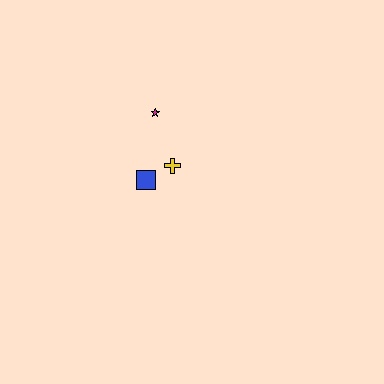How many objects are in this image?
There are 3 objects.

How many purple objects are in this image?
There are no purple objects.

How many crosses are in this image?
There is 1 cross.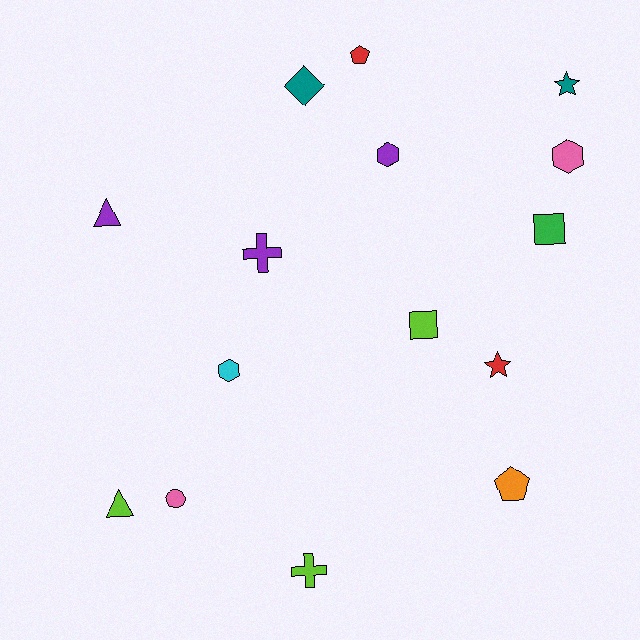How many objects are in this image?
There are 15 objects.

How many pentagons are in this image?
There are 2 pentagons.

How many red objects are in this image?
There are 2 red objects.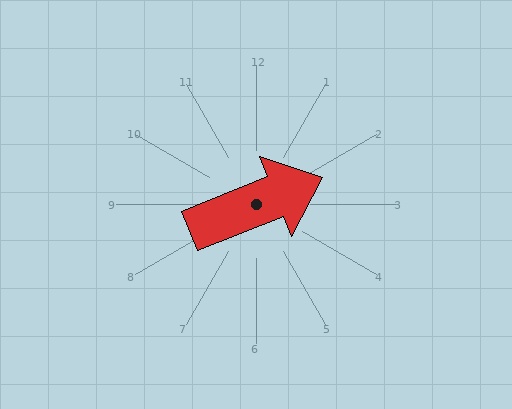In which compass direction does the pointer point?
East.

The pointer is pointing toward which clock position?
Roughly 2 o'clock.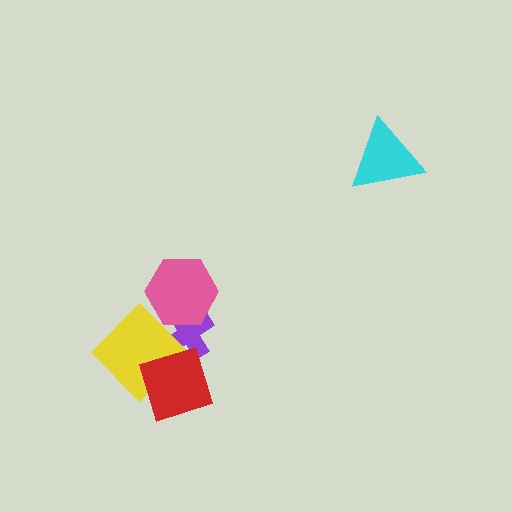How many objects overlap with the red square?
1 object overlaps with the red square.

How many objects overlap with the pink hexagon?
2 objects overlap with the pink hexagon.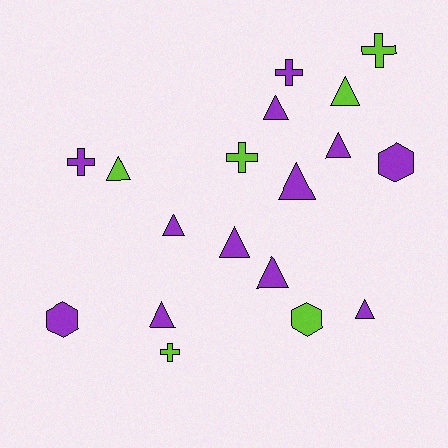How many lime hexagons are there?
There is 1 lime hexagon.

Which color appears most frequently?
Purple, with 12 objects.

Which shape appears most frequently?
Triangle, with 10 objects.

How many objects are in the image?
There are 18 objects.